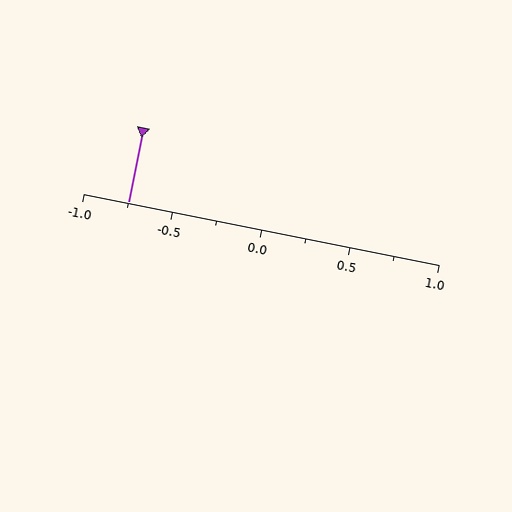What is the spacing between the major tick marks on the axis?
The major ticks are spaced 0.5 apart.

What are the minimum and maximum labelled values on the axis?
The axis runs from -1.0 to 1.0.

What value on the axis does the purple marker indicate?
The marker indicates approximately -0.75.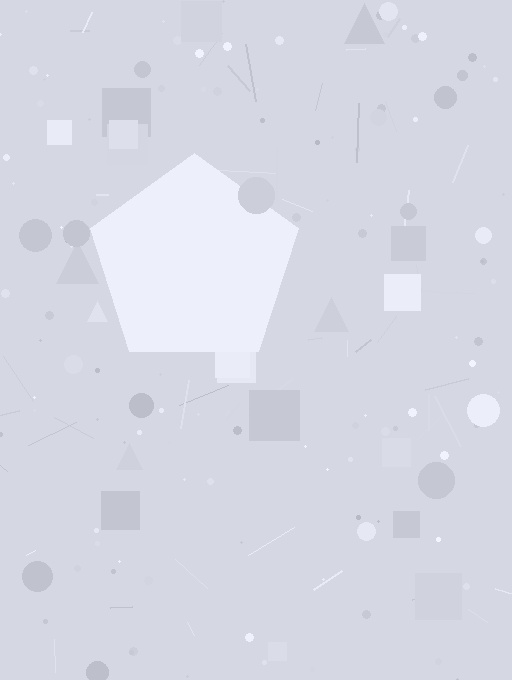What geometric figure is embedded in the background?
A pentagon is embedded in the background.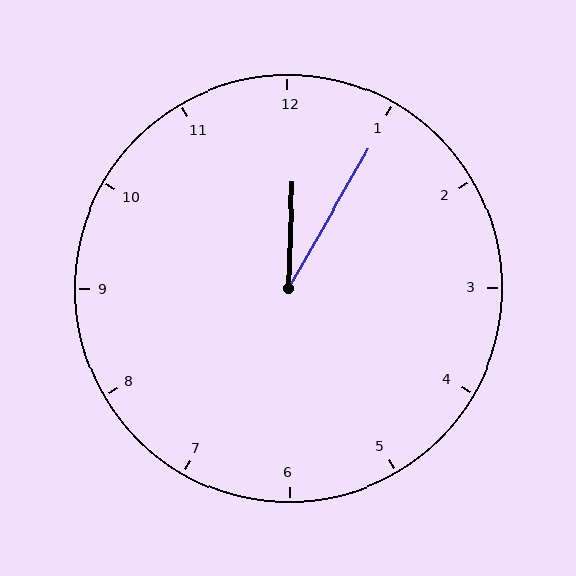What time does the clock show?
12:05.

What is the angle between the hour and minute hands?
Approximately 28 degrees.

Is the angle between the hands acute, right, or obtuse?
It is acute.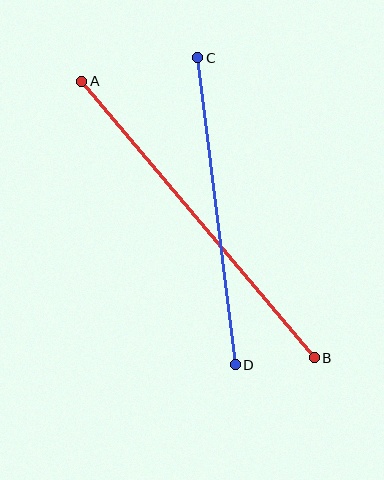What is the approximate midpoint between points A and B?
The midpoint is at approximately (198, 219) pixels.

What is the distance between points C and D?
The distance is approximately 310 pixels.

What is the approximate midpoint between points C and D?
The midpoint is at approximately (217, 211) pixels.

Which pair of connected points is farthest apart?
Points A and B are farthest apart.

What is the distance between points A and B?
The distance is approximately 361 pixels.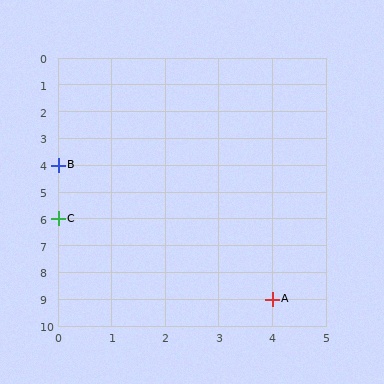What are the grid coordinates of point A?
Point A is at grid coordinates (4, 9).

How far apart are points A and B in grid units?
Points A and B are 4 columns and 5 rows apart (about 6.4 grid units diagonally).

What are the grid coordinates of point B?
Point B is at grid coordinates (0, 4).